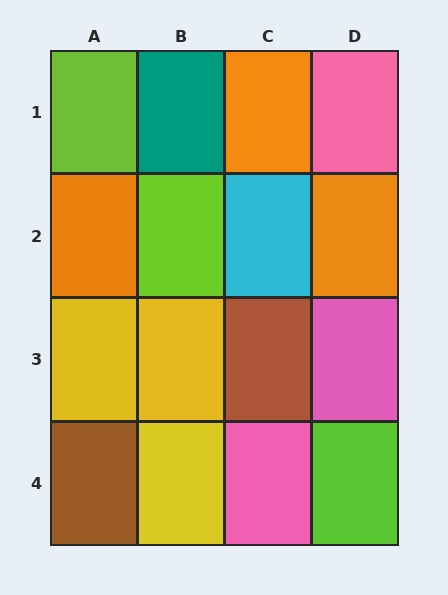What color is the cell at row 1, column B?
Teal.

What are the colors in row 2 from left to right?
Orange, lime, cyan, orange.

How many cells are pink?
3 cells are pink.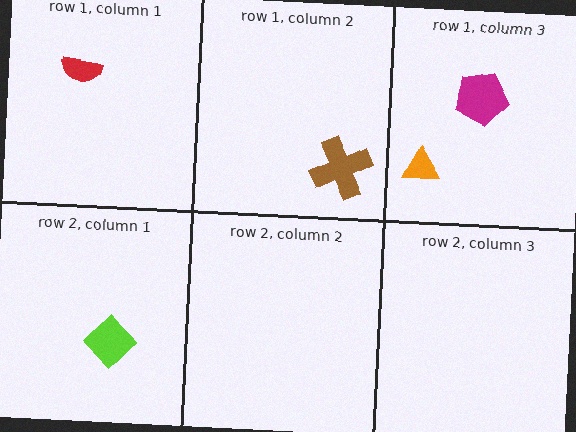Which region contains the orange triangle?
The row 1, column 3 region.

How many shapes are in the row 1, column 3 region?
2.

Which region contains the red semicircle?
The row 1, column 1 region.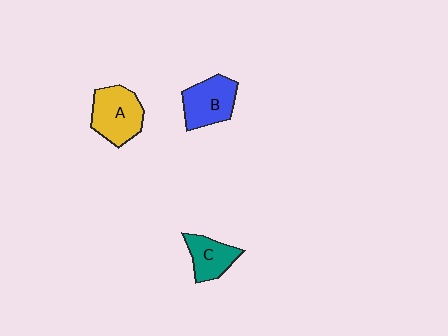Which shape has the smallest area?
Shape C (teal).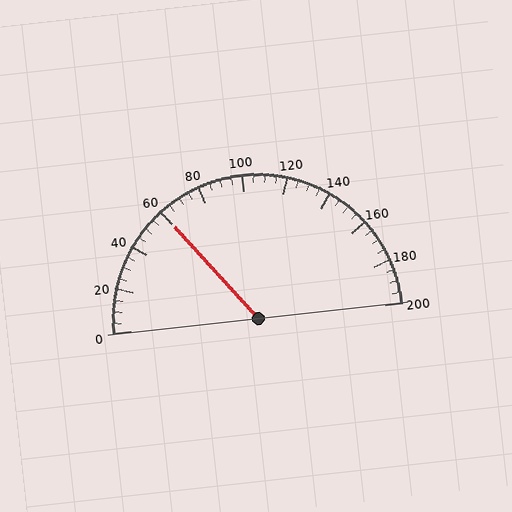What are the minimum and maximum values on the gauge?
The gauge ranges from 0 to 200.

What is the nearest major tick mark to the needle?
The nearest major tick mark is 60.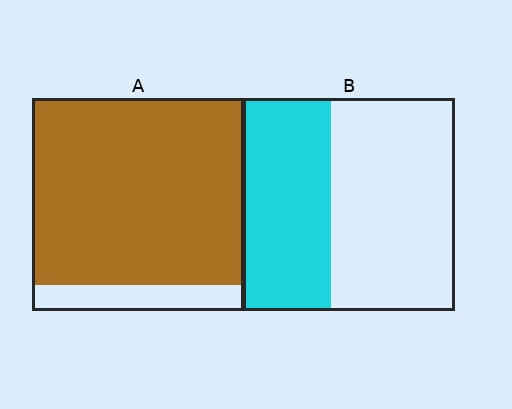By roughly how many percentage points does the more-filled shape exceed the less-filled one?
By roughly 45 percentage points (A over B).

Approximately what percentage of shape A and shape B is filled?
A is approximately 90% and B is approximately 40%.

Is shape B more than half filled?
No.